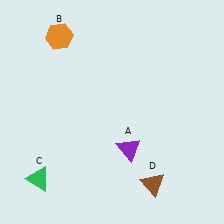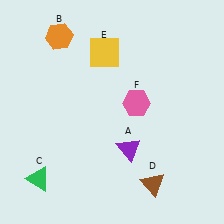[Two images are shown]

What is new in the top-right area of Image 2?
A pink hexagon (F) was added in the top-right area of Image 2.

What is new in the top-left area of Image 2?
A yellow square (E) was added in the top-left area of Image 2.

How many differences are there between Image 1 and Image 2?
There are 2 differences between the two images.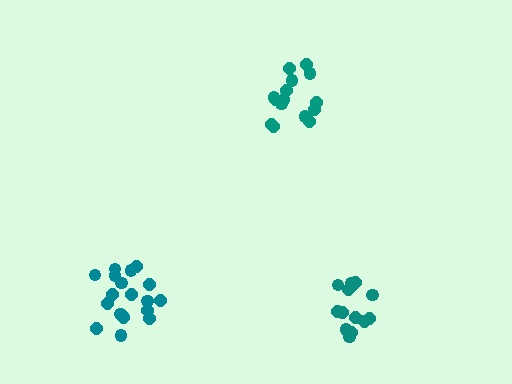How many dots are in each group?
Group 1: 14 dots, Group 2: 19 dots, Group 3: 15 dots (48 total).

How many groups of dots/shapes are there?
There are 3 groups.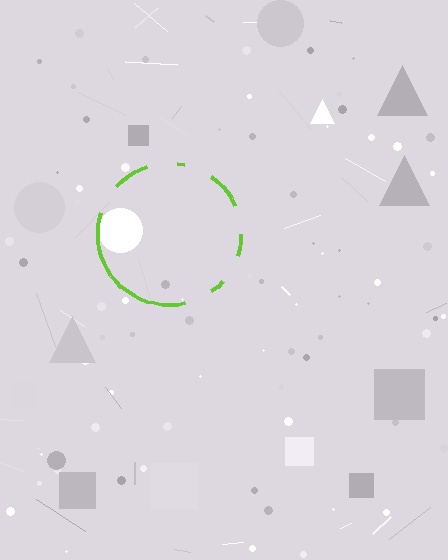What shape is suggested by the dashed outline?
The dashed outline suggests a circle.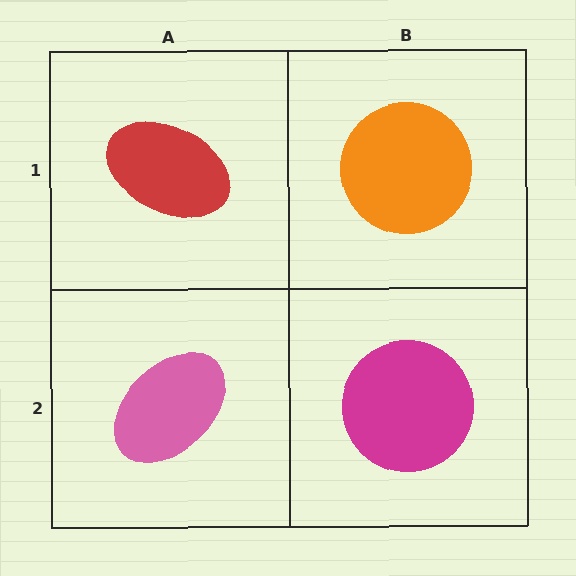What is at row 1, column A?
A red ellipse.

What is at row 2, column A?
A pink ellipse.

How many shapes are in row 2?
2 shapes.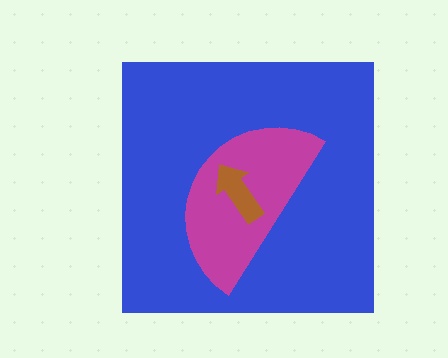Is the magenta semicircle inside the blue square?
Yes.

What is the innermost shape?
The brown arrow.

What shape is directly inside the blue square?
The magenta semicircle.